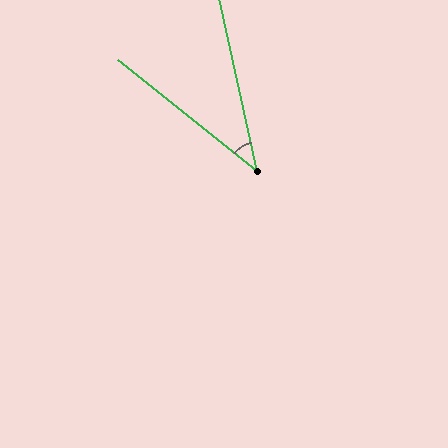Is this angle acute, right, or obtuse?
It is acute.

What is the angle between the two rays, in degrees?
Approximately 39 degrees.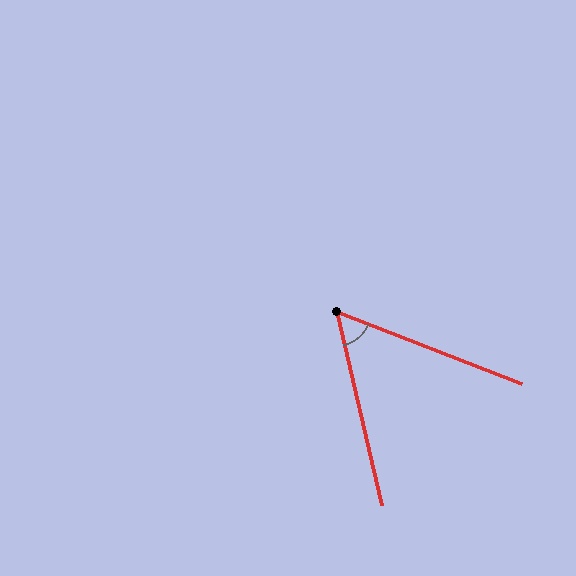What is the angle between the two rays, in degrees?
Approximately 56 degrees.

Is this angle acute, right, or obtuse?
It is acute.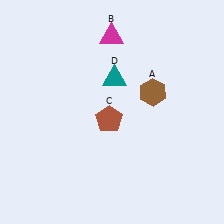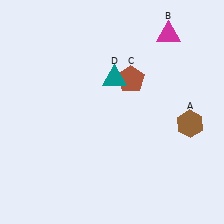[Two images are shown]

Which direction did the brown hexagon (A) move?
The brown hexagon (A) moved right.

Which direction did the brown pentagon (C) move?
The brown pentagon (C) moved up.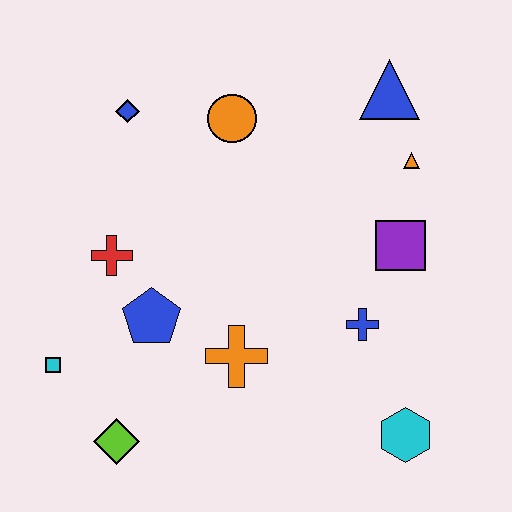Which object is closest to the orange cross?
The blue pentagon is closest to the orange cross.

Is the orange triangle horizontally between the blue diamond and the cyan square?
No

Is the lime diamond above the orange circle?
No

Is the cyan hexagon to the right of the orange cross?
Yes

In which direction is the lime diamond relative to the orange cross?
The lime diamond is to the left of the orange cross.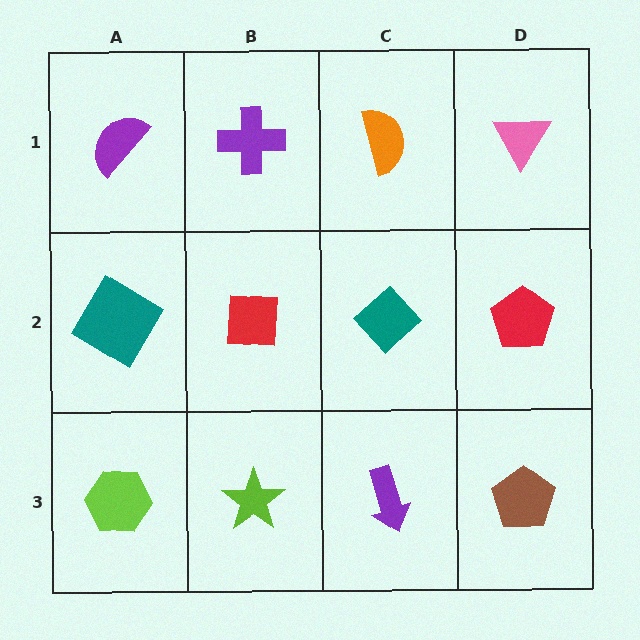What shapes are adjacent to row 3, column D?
A red pentagon (row 2, column D), a purple arrow (row 3, column C).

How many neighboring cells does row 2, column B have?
4.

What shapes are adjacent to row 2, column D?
A pink triangle (row 1, column D), a brown pentagon (row 3, column D), a teal diamond (row 2, column C).